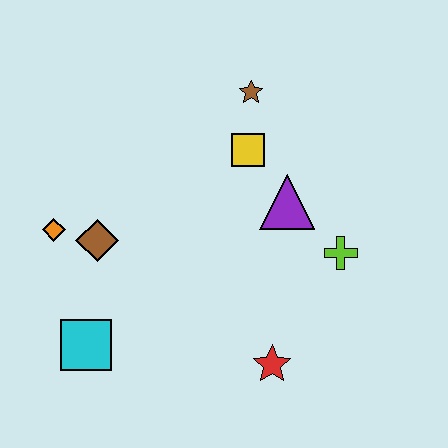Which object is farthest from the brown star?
The cyan square is farthest from the brown star.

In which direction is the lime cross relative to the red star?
The lime cross is above the red star.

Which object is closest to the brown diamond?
The orange diamond is closest to the brown diamond.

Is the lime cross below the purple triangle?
Yes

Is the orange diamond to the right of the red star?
No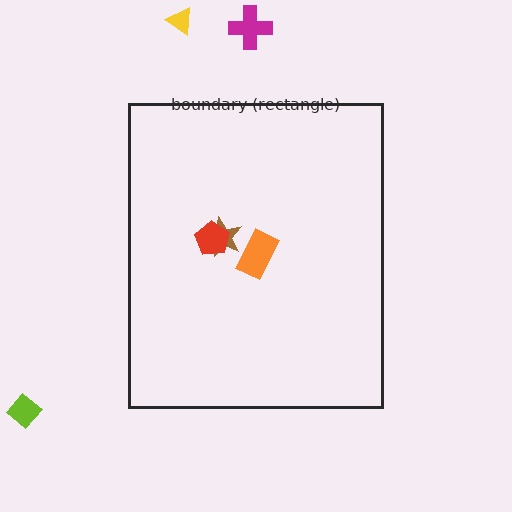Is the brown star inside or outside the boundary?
Inside.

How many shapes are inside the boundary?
3 inside, 3 outside.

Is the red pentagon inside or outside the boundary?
Inside.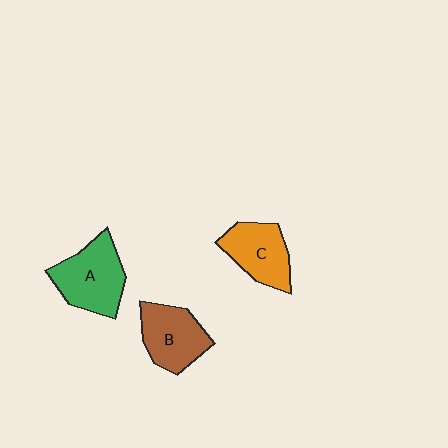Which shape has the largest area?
Shape A (green).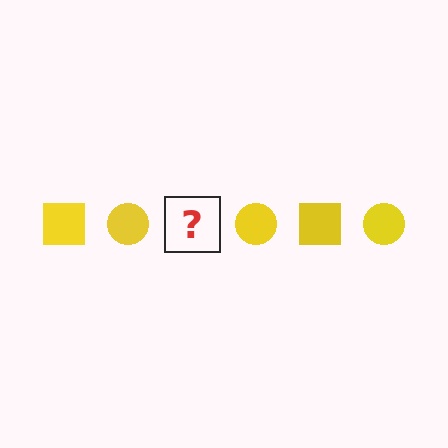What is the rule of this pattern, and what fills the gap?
The rule is that the pattern cycles through square, circle shapes in yellow. The gap should be filled with a yellow square.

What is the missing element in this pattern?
The missing element is a yellow square.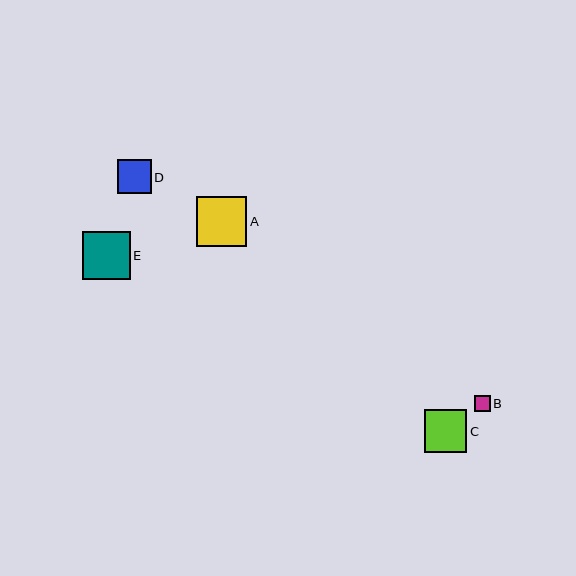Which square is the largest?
Square A is the largest with a size of approximately 50 pixels.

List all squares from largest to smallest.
From largest to smallest: A, E, C, D, B.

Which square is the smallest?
Square B is the smallest with a size of approximately 15 pixels.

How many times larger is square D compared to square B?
Square D is approximately 2.2 times the size of square B.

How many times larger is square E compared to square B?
Square E is approximately 3.1 times the size of square B.